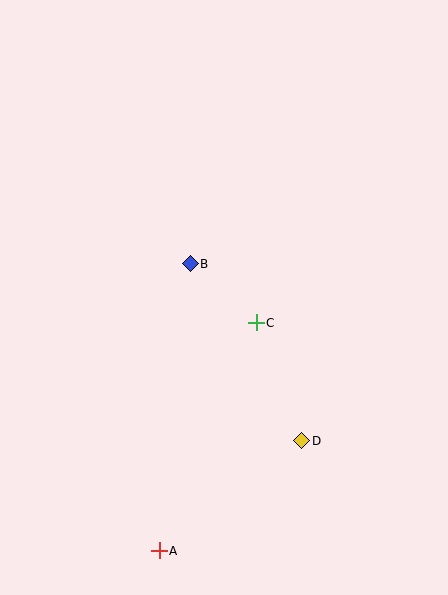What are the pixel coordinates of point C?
Point C is at (256, 323).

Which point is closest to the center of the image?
Point C at (256, 323) is closest to the center.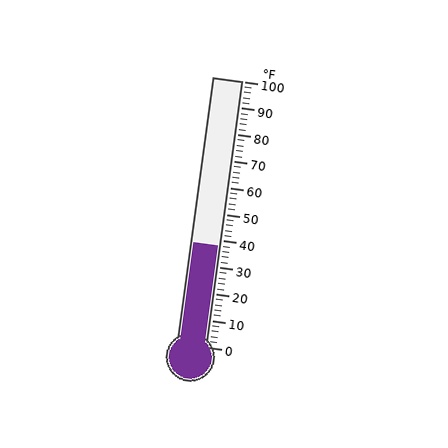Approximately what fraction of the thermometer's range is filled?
The thermometer is filled to approximately 40% of its range.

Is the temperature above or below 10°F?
The temperature is above 10°F.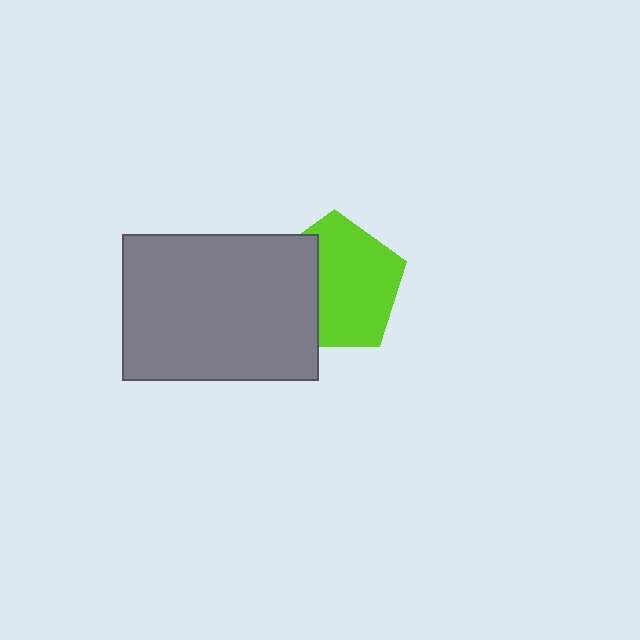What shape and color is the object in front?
The object in front is a gray rectangle.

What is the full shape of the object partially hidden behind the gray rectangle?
The partially hidden object is a lime pentagon.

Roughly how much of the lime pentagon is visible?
Most of it is visible (roughly 65%).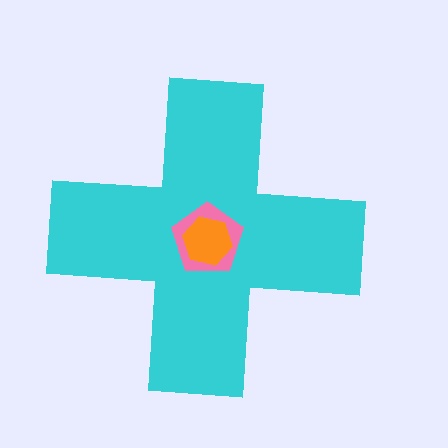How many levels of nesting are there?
3.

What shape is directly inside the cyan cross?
The pink pentagon.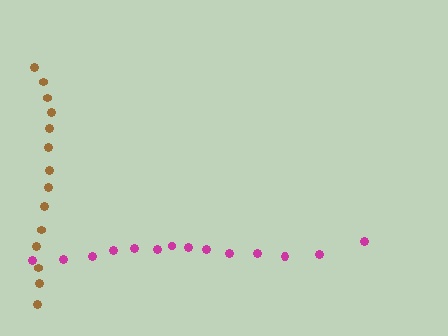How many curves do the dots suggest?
There are 2 distinct paths.